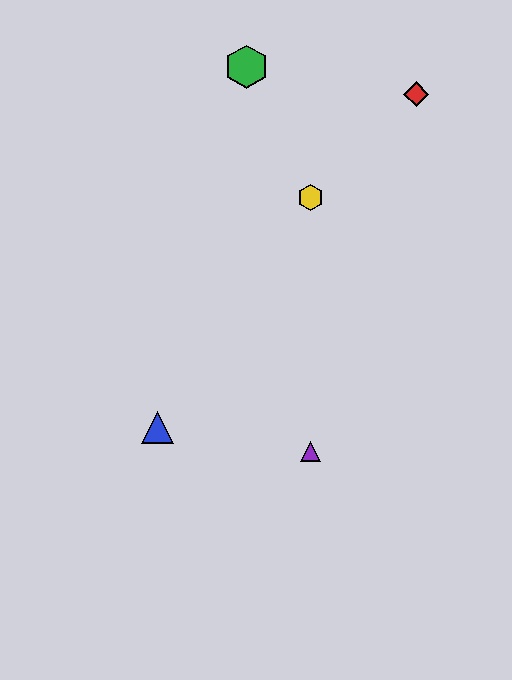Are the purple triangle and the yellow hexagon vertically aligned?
Yes, both are at x≈310.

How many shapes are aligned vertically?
2 shapes (the yellow hexagon, the purple triangle) are aligned vertically.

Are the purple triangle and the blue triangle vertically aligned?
No, the purple triangle is at x≈310 and the blue triangle is at x≈158.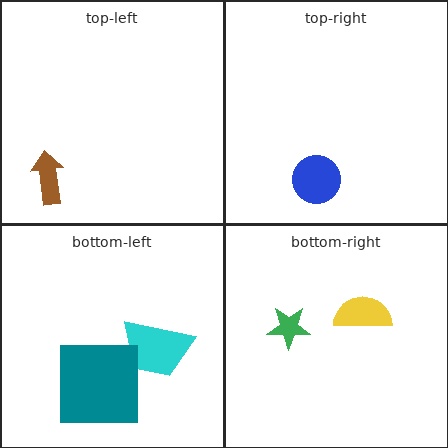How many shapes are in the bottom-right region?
2.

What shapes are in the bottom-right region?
The yellow semicircle, the green star.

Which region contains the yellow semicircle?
The bottom-right region.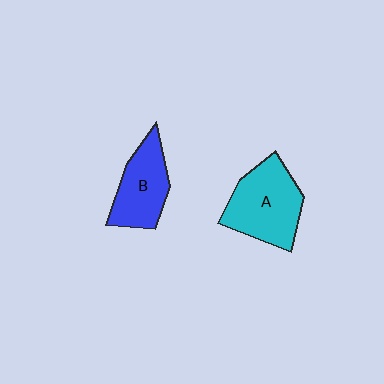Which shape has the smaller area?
Shape B (blue).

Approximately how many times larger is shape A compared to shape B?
Approximately 1.3 times.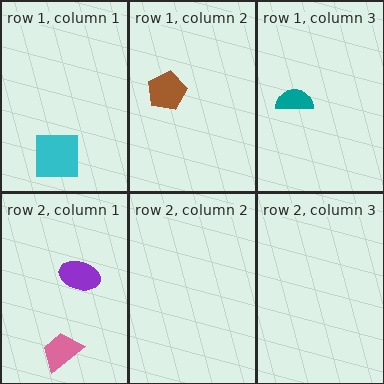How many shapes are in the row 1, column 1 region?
1.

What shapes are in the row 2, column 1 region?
The pink trapezoid, the purple ellipse.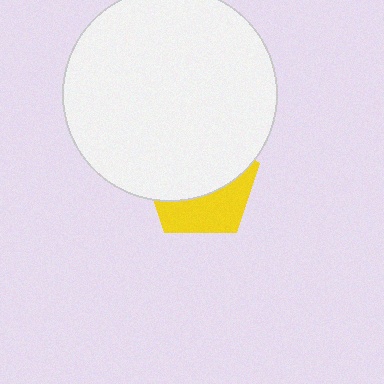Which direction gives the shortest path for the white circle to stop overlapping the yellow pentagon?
Moving up gives the shortest separation.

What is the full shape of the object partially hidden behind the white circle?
The partially hidden object is a yellow pentagon.